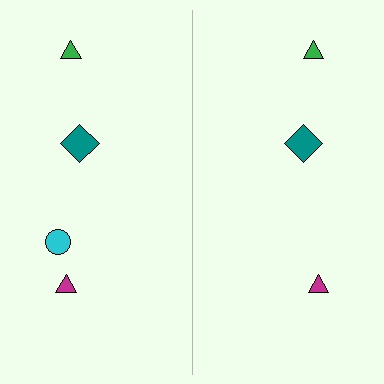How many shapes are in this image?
There are 7 shapes in this image.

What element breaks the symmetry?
A cyan circle is missing from the right side.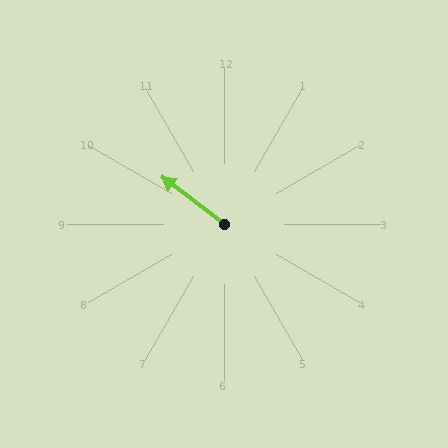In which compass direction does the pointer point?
Northwest.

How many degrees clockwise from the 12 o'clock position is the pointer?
Approximately 307 degrees.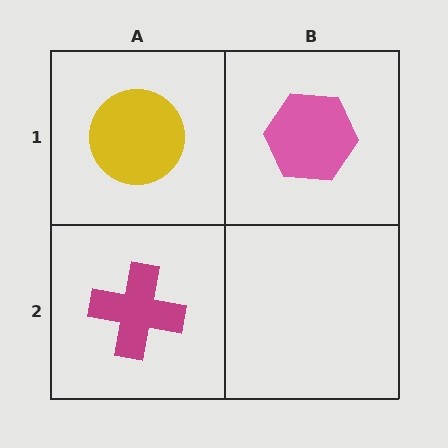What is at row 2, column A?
A magenta cross.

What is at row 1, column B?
A pink hexagon.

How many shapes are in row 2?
1 shape.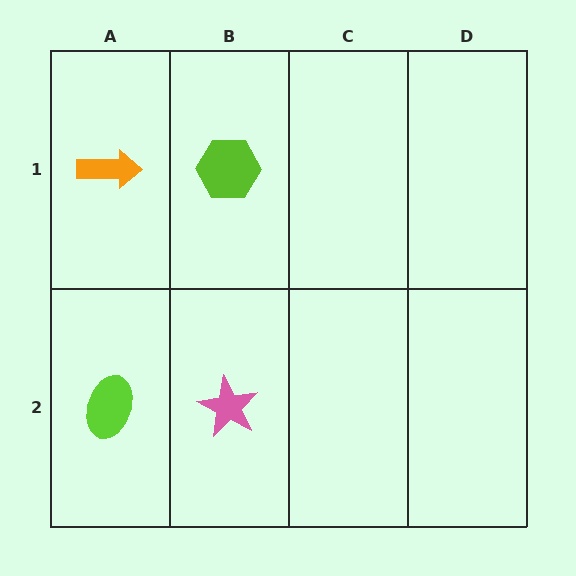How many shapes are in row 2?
2 shapes.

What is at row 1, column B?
A lime hexagon.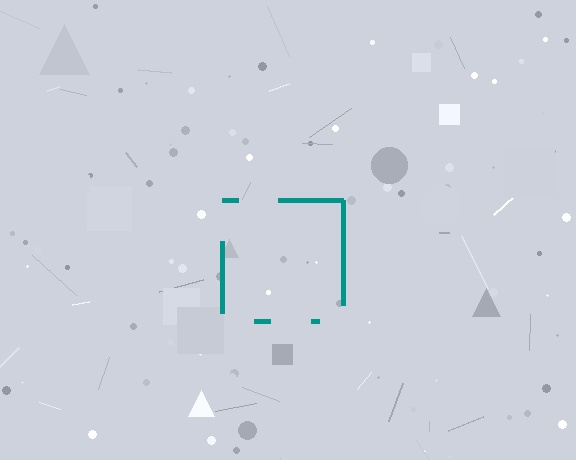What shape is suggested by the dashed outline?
The dashed outline suggests a square.